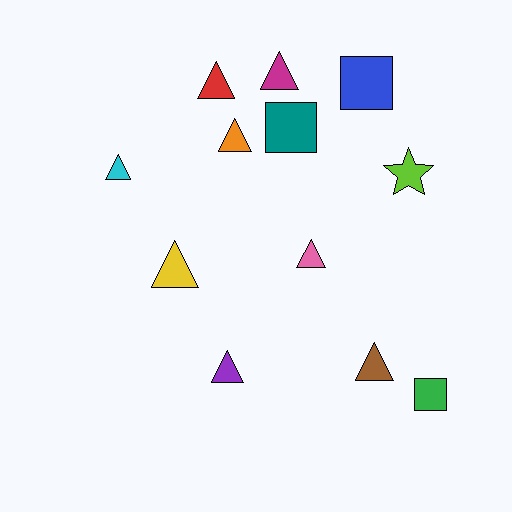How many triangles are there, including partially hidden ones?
There are 8 triangles.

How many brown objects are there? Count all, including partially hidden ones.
There is 1 brown object.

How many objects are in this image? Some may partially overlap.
There are 12 objects.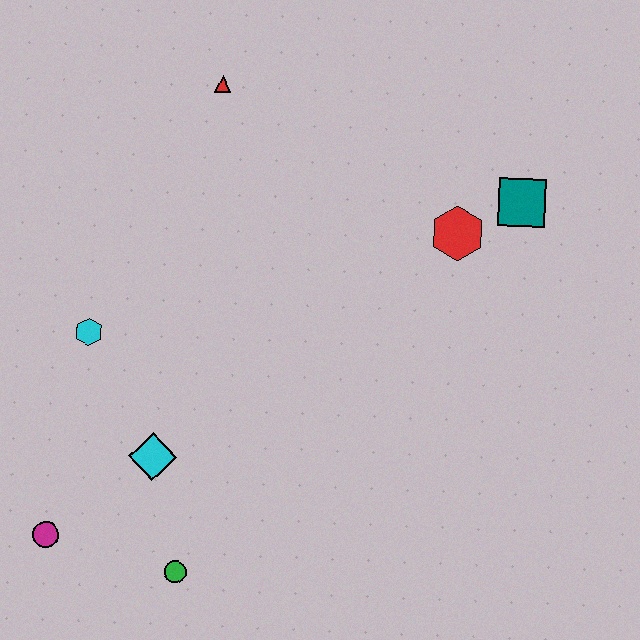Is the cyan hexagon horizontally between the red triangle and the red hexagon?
No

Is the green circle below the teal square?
Yes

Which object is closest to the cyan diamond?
The green circle is closest to the cyan diamond.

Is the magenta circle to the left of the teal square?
Yes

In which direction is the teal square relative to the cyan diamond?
The teal square is to the right of the cyan diamond.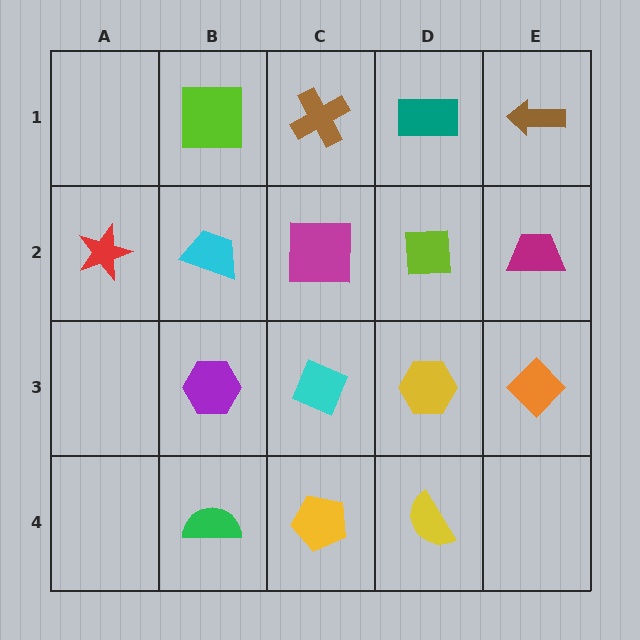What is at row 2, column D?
A lime square.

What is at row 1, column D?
A teal rectangle.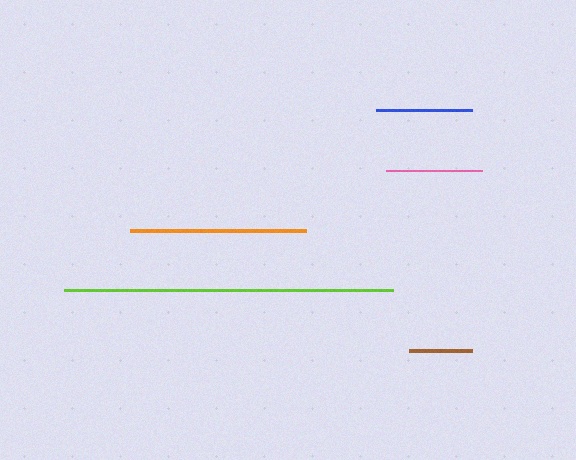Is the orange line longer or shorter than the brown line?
The orange line is longer than the brown line.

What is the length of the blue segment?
The blue segment is approximately 96 pixels long.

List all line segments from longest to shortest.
From longest to shortest: lime, orange, pink, blue, brown.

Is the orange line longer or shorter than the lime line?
The lime line is longer than the orange line.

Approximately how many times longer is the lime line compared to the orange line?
The lime line is approximately 1.9 times the length of the orange line.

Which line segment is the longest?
The lime line is the longest at approximately 328 pixels.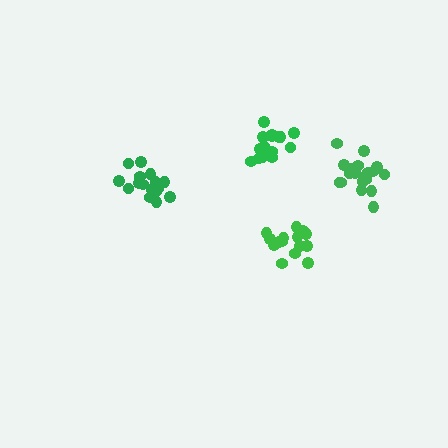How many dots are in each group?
Group 1: 15 dots, Group 2: 20 dots, Group 3: 19 dots, Group 4: 16 dots (70 total).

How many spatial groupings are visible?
There are 4 spatial groupings.